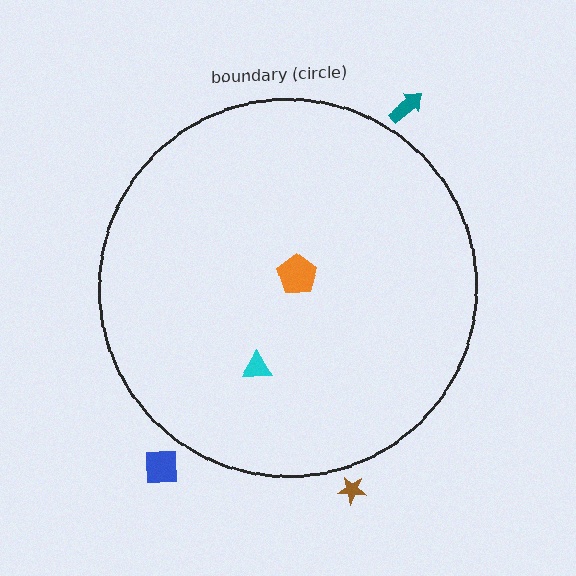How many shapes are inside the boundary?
2 inside, 3 outside.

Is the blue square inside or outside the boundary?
Outside.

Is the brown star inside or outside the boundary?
Outside.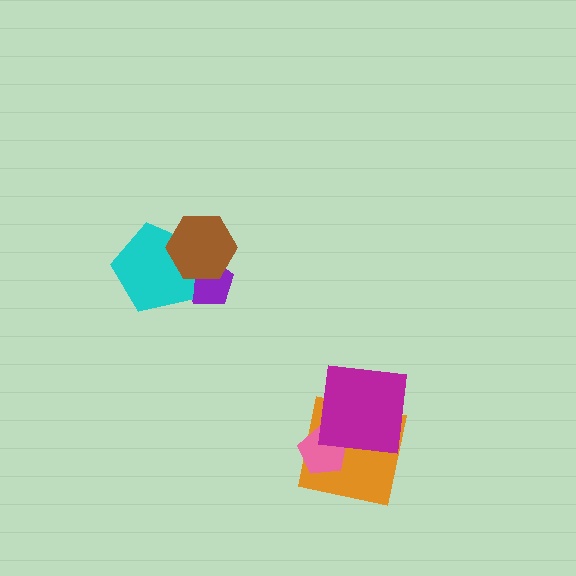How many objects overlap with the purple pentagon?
2 objects overlap with the purple pentagon.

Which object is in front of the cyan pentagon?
The brown hexagon is in front of the cyan pentagon.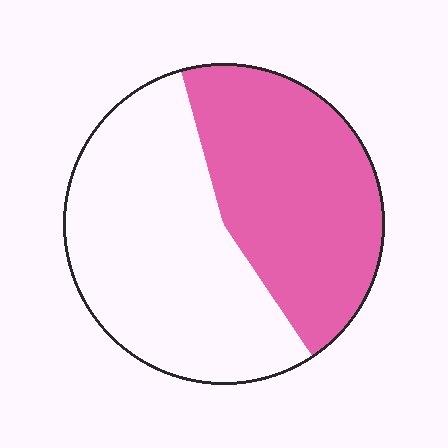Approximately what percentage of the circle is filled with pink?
Approximately 45%.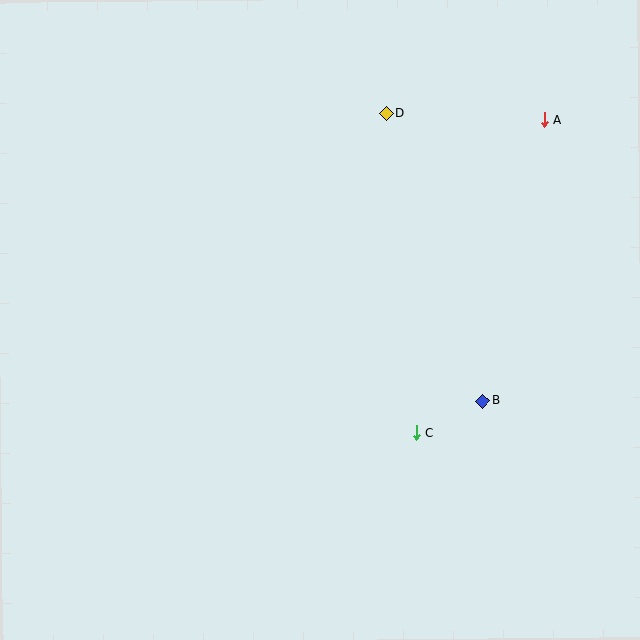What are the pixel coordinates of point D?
Point D is at (387, 114).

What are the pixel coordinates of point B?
Point B is at (482, 401).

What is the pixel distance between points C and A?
The distance between C and A is 339 pixels.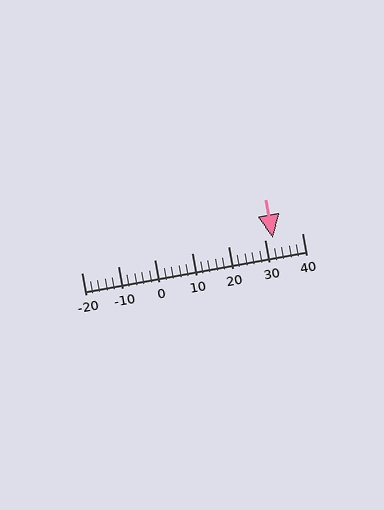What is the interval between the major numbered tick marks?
The major tick marks are spaced 10 units apart.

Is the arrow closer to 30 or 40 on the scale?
The arrow is closer to 30.